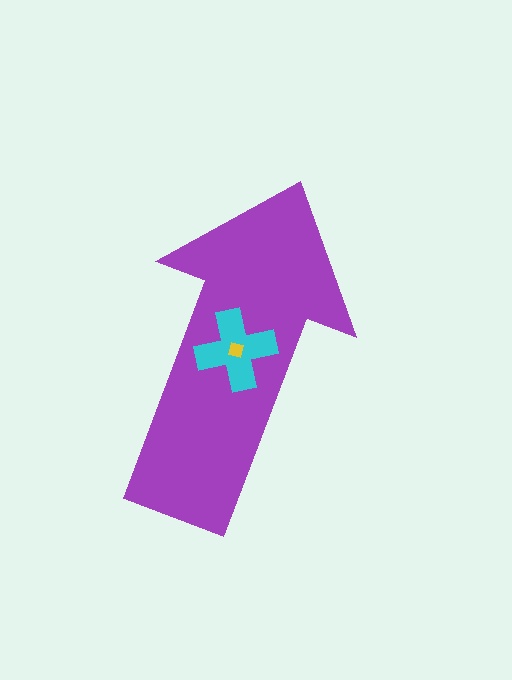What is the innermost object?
The yellow square.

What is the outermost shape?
The purple arrow.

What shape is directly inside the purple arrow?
The cyan cross.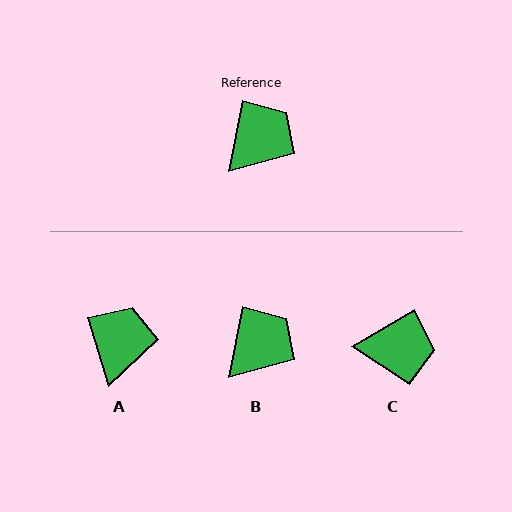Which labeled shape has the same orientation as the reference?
B.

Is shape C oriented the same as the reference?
No, it is off by about 48 degrees.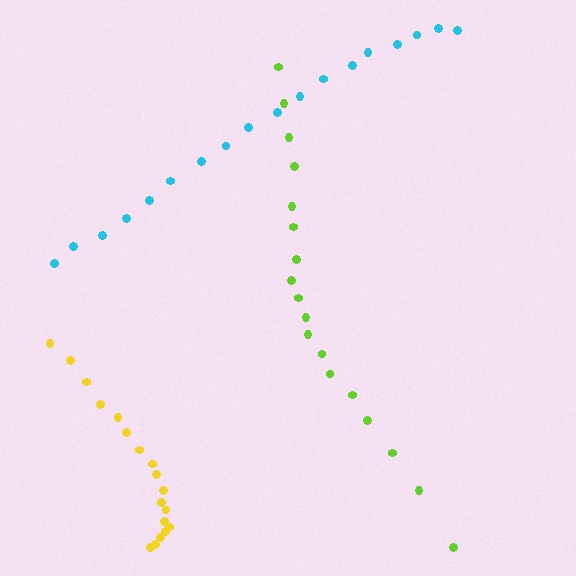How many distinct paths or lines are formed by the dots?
There are 3 distinct paths.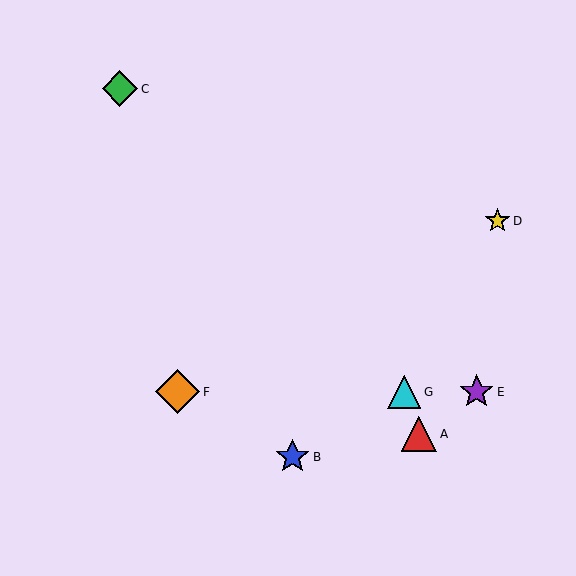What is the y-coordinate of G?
Object G is at y≈392.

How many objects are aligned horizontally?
3 objects (E, F, G) are aligned horizontally.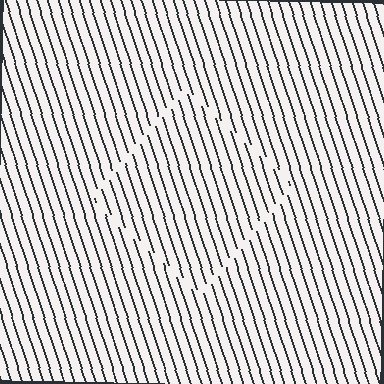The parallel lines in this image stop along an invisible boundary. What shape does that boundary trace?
An illusory square. The interior of the shape contains the same grating, shifted by half a period — the contour is defined by the phase discontinuity where line-ends from the inner and outer gratings abut.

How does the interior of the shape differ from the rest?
The interior of the shape contains the same grating, shifted by half a period — the contour is defined by the phase discontinuity where line-ends from the inner and outer gratings abut.